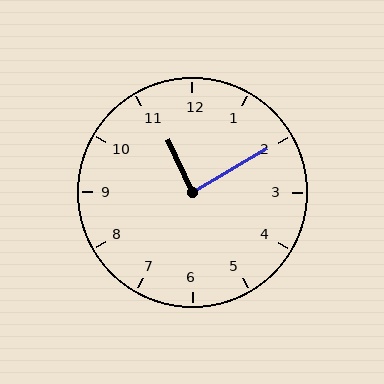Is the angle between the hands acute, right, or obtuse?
It is right.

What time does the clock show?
11:10.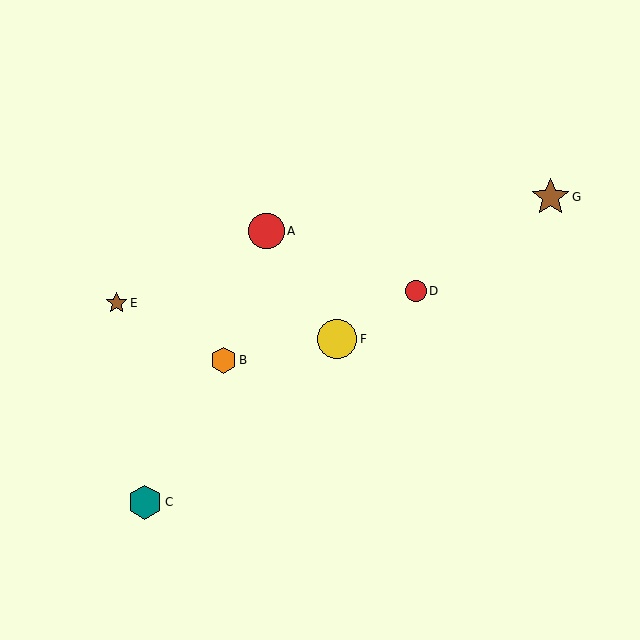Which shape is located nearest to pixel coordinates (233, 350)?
The orange hexagon (labeled B) at (223, 360) is nearest to that location.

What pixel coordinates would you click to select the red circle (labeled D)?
Click at (416, 291) to select the red circle D.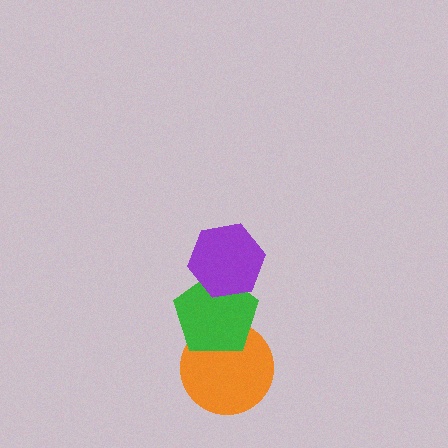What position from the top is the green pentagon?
The green pentagon is 2nd from the top.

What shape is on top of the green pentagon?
The purple hexagon is on top of the green pentagon.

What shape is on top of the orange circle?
The green pentagon is on top of the orange circle.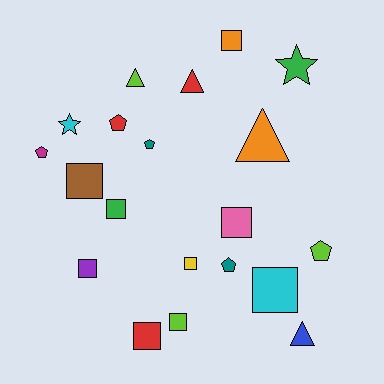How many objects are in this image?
There are 20 objects.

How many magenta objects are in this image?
There is 1 magenta object.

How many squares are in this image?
There are 9 squares.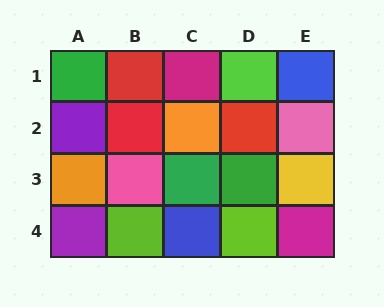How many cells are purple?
2 cells are purple.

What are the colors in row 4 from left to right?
Purple, lime, blue, lime, magenta.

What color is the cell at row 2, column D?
Red.